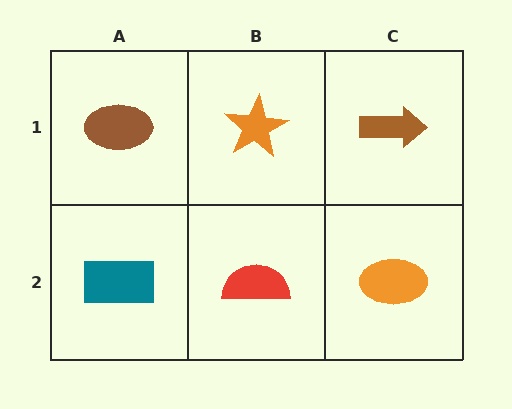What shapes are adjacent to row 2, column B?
An orange star (row 1, column B), a teal rectangle (row 2, column A), an orange ellipse (row 2, column C).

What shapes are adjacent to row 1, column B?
A red semicircle (row 2, column B), a brown ellipse (row 1, column A), a brown arrow (row 1, column C).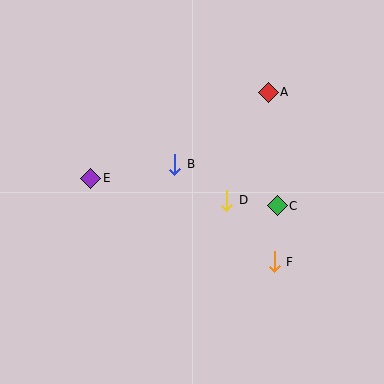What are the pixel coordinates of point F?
Point F is at (274, 262).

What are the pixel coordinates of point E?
Point E is at (91, 178).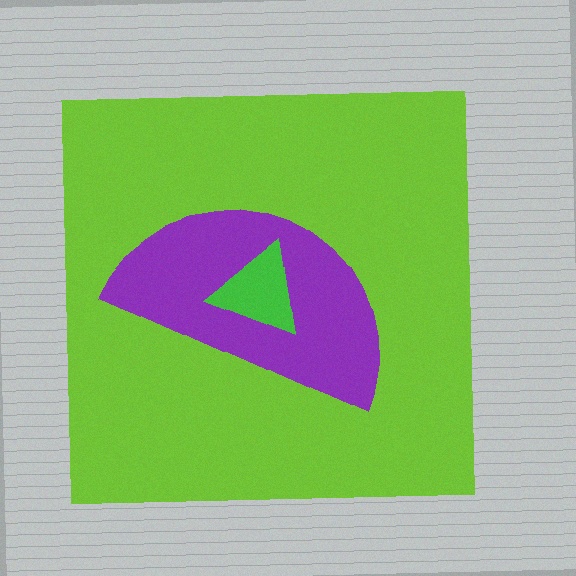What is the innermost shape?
The green triangle.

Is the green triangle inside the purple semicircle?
Yes.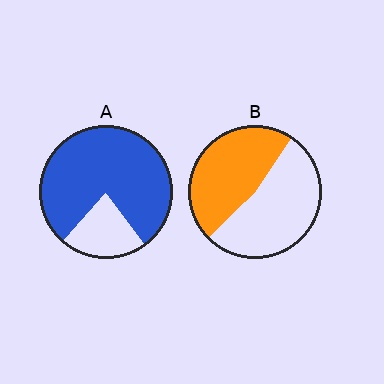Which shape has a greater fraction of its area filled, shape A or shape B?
Shape A.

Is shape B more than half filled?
Roughly half.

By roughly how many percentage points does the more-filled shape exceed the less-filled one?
By roughly 30 percentage points (A over B).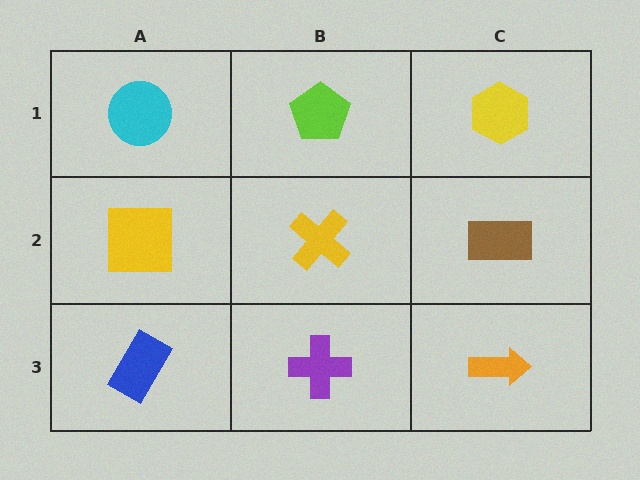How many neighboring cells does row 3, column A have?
2.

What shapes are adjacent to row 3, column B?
A yellow cross (row 2, column B), a blue rectangle (row 3, column A), an orange arrow (row 3, column C).